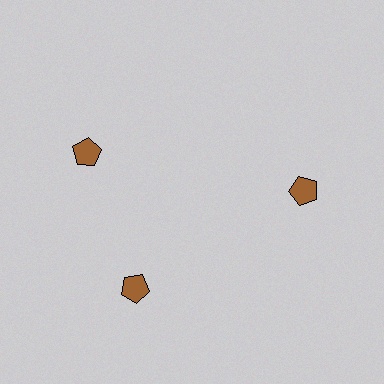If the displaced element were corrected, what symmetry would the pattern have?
It would have 3-fold rotational symmetry — the pattern would map onto itself every 120 degrees.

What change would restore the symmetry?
The symmetry would be restored by rotating it back into even spacing with its neighbors so that all 3 pentagons sit at equal angles and equal distance from the center.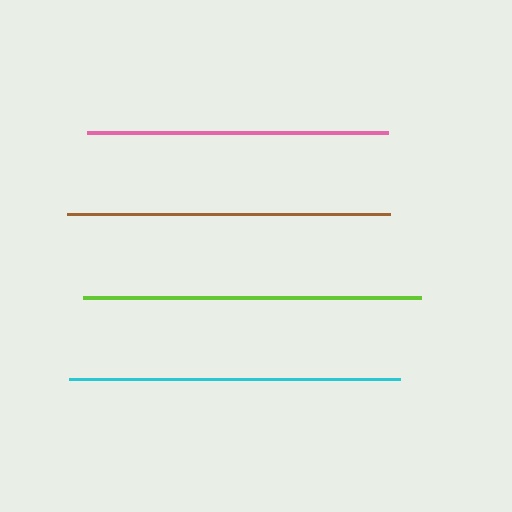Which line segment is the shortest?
The pink line is the shortest at approximately 301 pixels.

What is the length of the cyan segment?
The cyan segment is approximately 332 pixels long.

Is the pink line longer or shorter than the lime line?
The lime line is longer than the pink line.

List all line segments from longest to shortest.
From longest to shortest: lime, cyan, brown, pink.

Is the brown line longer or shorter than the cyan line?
The cyan line is longer than the brown line.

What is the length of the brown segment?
The brown segment is approximately 323 pixels long.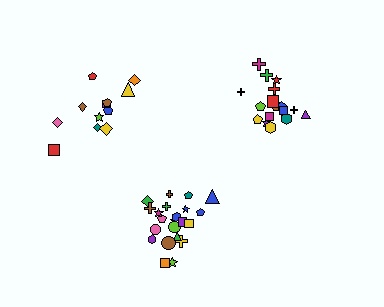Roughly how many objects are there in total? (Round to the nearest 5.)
Roughly 50 objects in total.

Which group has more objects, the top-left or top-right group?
The top-right group.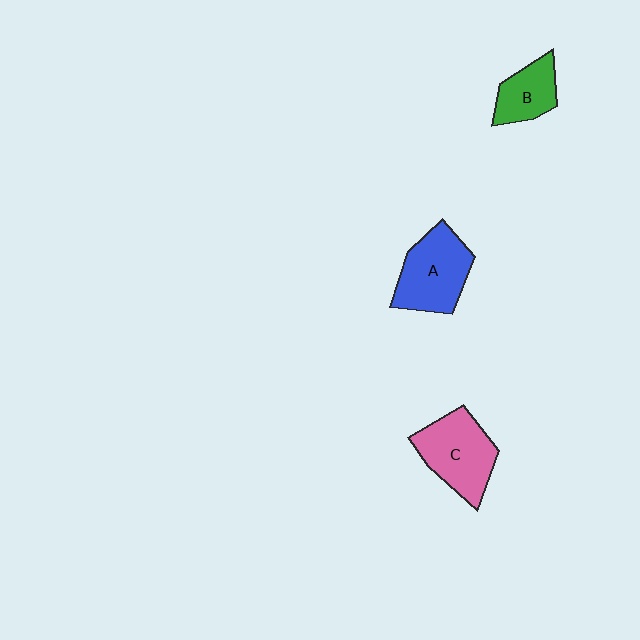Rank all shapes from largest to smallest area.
From largest to smallest: C (pink), A (blue), B (green).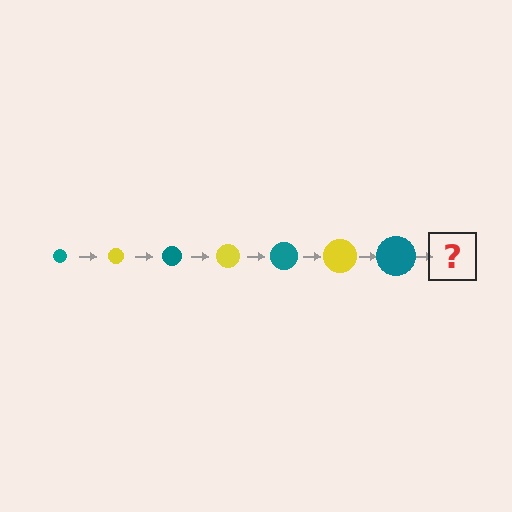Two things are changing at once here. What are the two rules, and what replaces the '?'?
The two rules are that the circle grows larger each step and the color cycles through teal and yellow. The '?' should be a yellow circle, larger than the previous one.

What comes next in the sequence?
The next element should be a yellow circle, larger than the previous one.